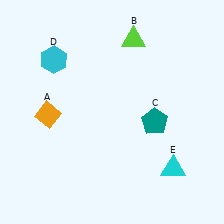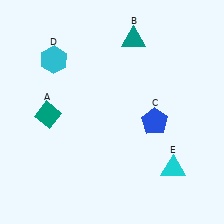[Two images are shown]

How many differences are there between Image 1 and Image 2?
There are 3 differences between the two images.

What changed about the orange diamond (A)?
In Image 1, A is orange. In Image 2, it changed to teal.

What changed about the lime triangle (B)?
In Image 1, B is lime. In Image 2, it changed to teal.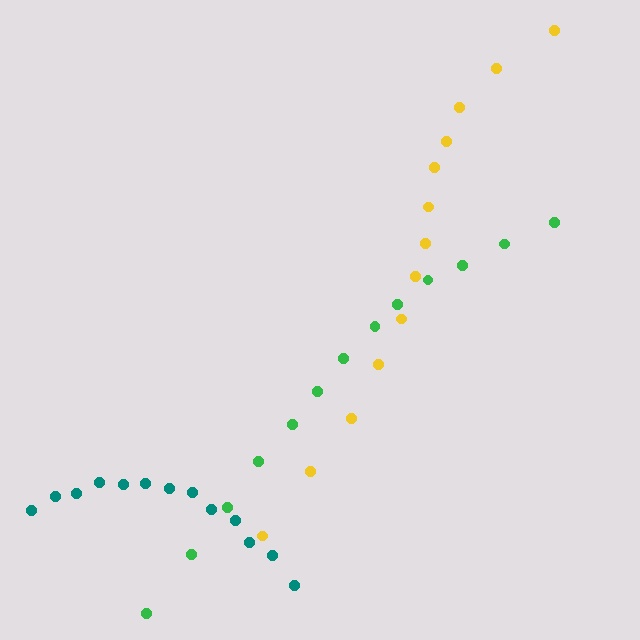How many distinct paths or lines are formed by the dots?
There are 3 distinct paths.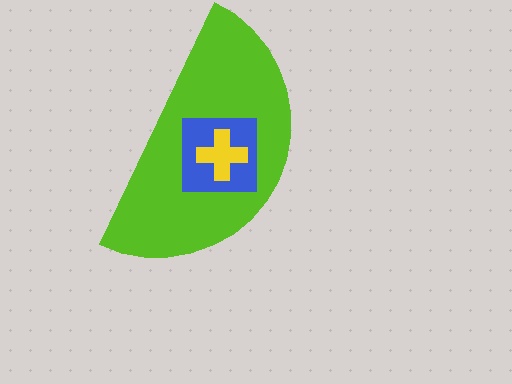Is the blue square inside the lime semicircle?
Yes.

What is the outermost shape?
The lime semicircle.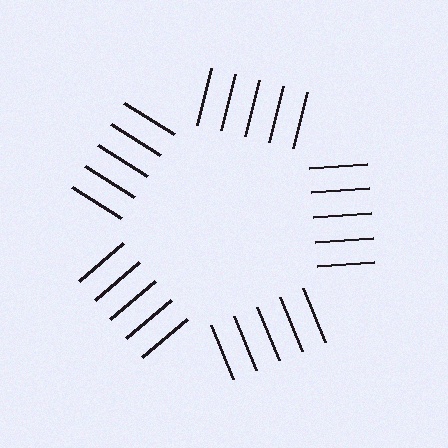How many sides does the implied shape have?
5 sides — the line-ends trace a pentagon.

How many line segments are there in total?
25 — 5 along each of the 5 edges.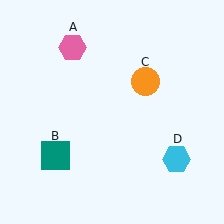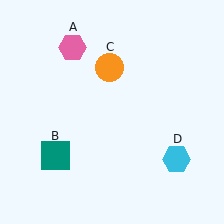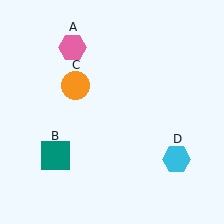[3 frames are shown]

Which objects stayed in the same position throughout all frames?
Pink hexagon (object A) and teal square (object B) and cyan hexagon (object D) remained stationary.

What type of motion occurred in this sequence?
The orange circle (object C) rotated counterclockwise around the center of the scene.